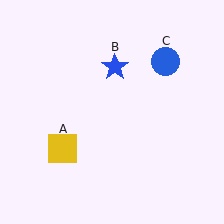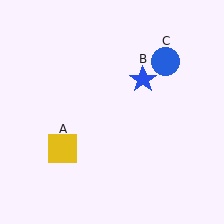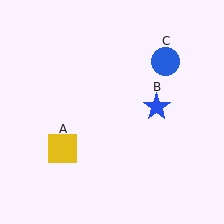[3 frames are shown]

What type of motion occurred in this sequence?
The blue star (object B) rotated clockwise around the center of the scene.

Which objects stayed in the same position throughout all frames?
Yellow square (object A) and blue circle (object C) remained stationary.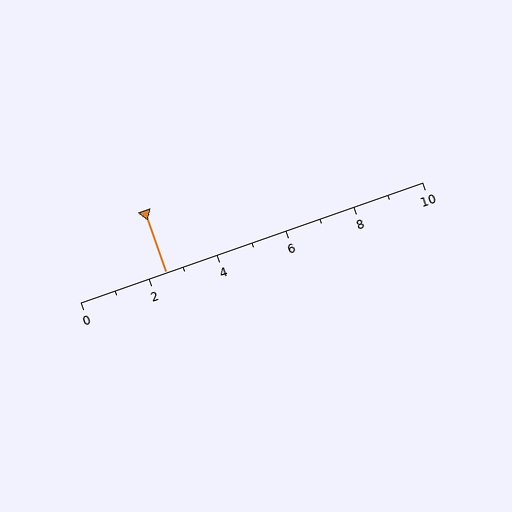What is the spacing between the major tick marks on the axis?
The major ticks are spaced 2 apart.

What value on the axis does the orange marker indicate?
The marker indicates approximately 2.5.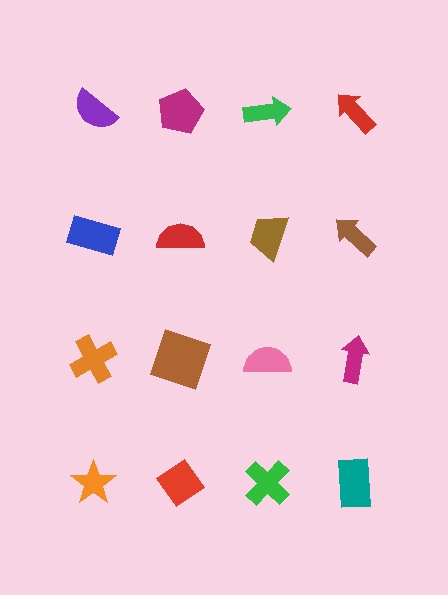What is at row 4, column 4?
A teal rectangle.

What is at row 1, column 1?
A purple semicircle.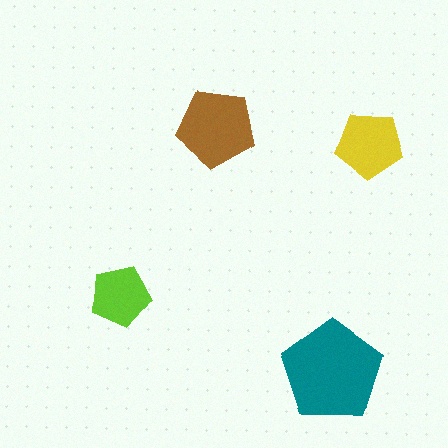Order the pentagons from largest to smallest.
the teal one, the brown one, the yellow one, the lime one.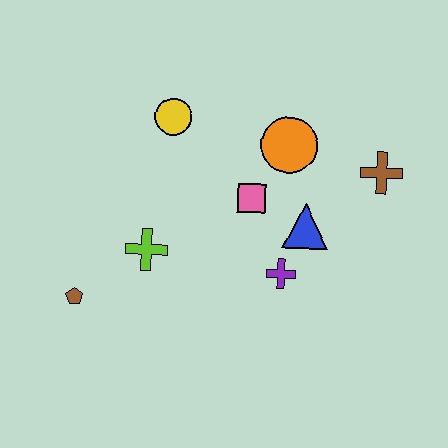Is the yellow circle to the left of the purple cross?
Yes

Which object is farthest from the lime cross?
The brown cross is farthest from the lime cross.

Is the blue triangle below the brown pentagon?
No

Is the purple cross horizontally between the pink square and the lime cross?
No